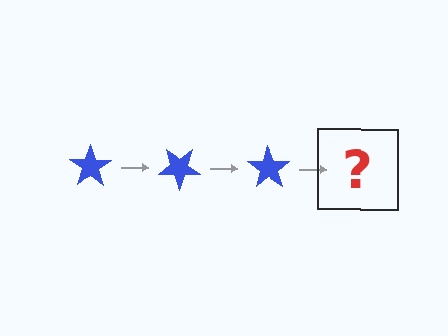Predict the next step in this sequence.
The next step is a blue star rotated 105 degrees.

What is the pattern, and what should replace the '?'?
The pattern is that the star rotates 35 degrees each step. The '?' should be a blue star rotated 105 degrees.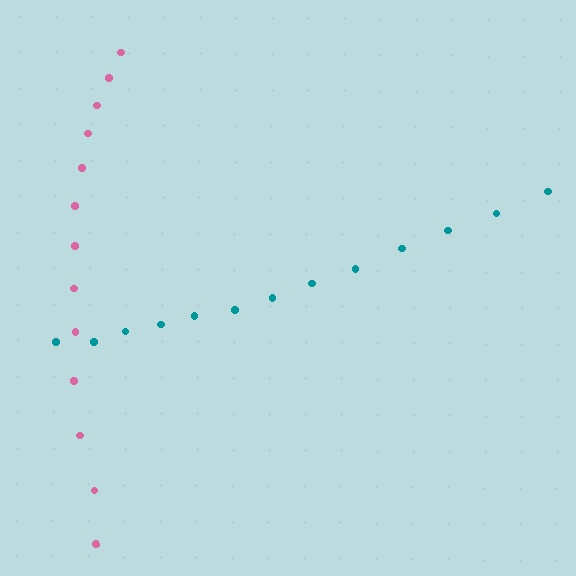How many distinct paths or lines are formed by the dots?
There are 2 distinct paths.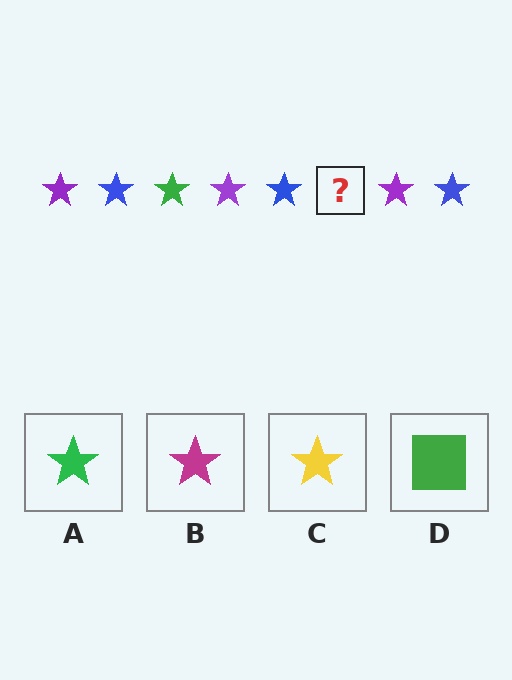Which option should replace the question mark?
Option A.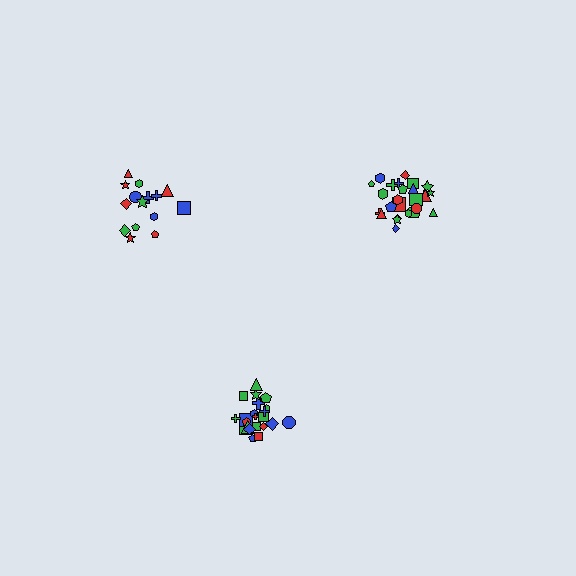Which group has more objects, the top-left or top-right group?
The top-right group.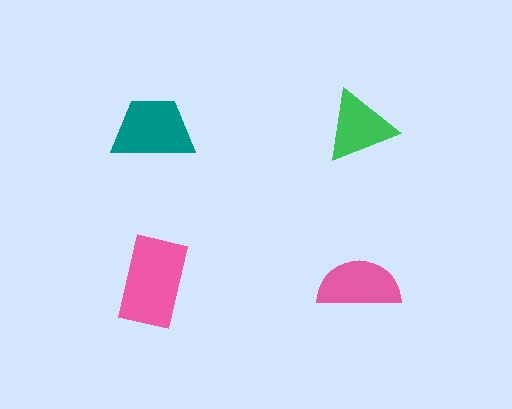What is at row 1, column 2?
A green triangle.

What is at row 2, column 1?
A pink rectangle.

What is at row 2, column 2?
A pink semicircle.